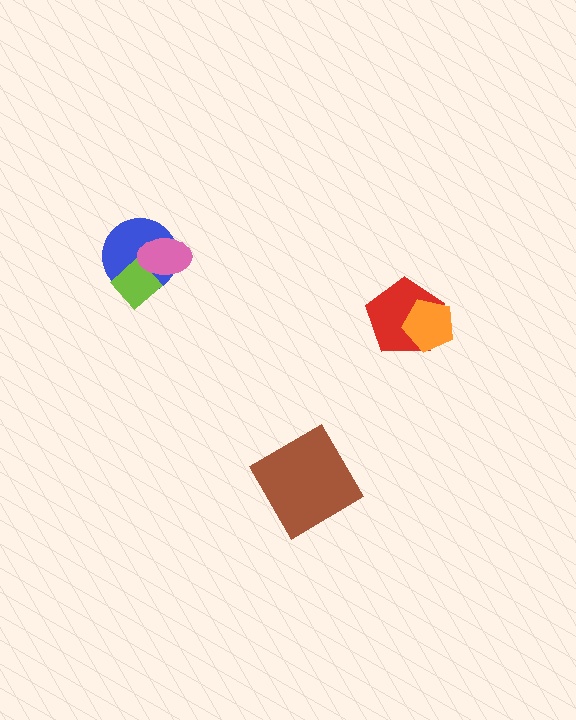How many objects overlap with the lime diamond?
2 objects overlap with the lime diamond.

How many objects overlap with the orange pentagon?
1 object overlaps with the orange pentagon.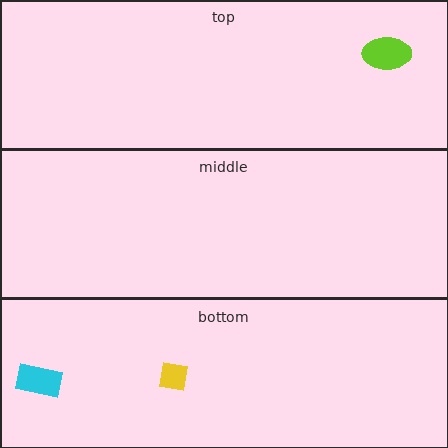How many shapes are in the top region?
1.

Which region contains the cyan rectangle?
The bottom region.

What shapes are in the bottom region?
The yellow square, the cyan rectangle.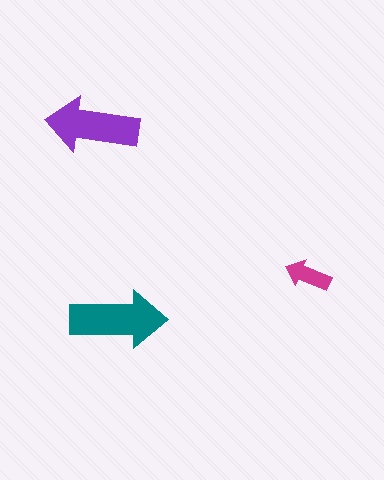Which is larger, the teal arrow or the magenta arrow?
The teal one.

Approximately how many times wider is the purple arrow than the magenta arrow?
About 2 times wider.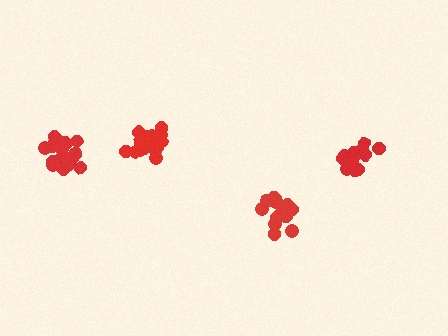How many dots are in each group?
Group 1: 16 dots, Group 2: 18 dots, Group 3: 19 dots, Group 4: 14 dots (67 total).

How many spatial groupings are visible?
There are 4 spatial groupings.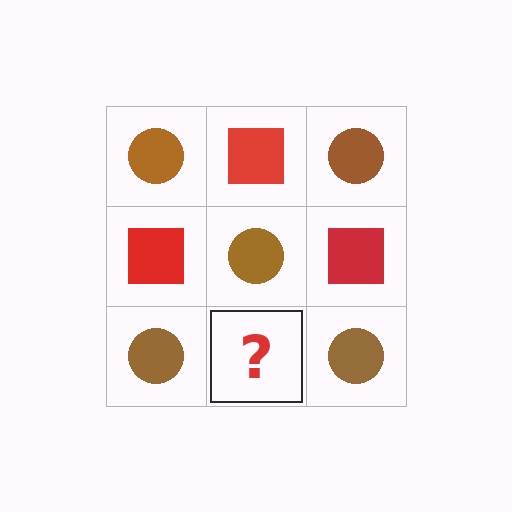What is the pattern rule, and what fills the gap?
The rule is that it alternates brown circle and red square in a checkerboard pattern. The gap should be filled with a red square.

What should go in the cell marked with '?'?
The missing cell should contain a red square.